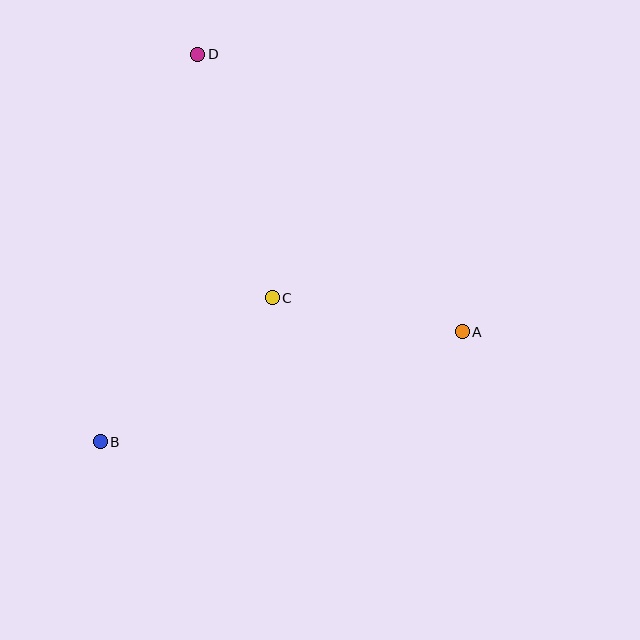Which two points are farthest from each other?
Points B and D are farthest from each other.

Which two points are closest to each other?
Points A and C are closest to each other.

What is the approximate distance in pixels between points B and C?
The distance between B and C is approximately 224 pixels.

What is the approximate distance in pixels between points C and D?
The distance between C and D is approximately 254 pixels.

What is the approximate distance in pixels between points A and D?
The distance between A and D is approximately 383 pixels.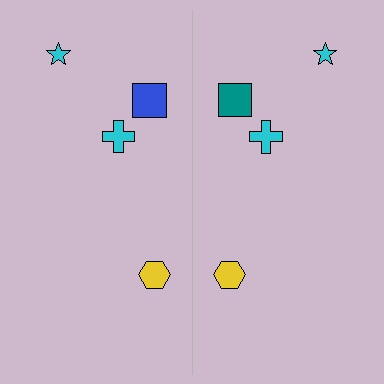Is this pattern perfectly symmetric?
No, the pattern is not perfectly symmetric. The teal square on the right side breaks the symmetry — its mirror counterpart is blue.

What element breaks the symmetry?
The teal square on the right side breaks the symmetry — its mirror counterpart is blue.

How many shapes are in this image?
There are 8 shapes in this image.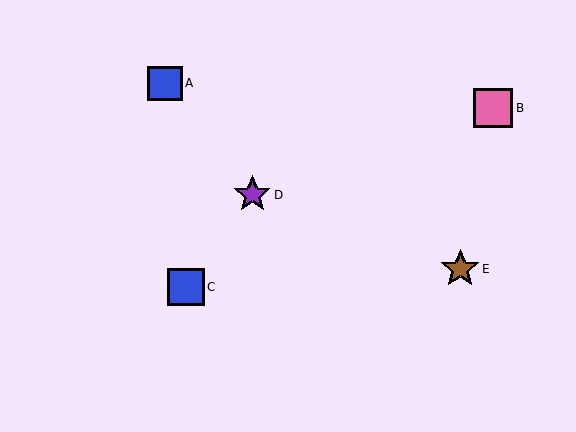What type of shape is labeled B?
Shape B is a pink square.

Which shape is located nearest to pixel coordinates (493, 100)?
The pink square (labeled B) at (493, 108) is nearest to that location.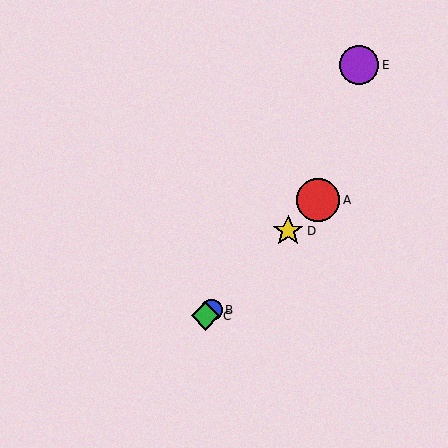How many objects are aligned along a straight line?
4 objects (A, B, C, D) are aligned along a straight line.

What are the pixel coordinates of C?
Object C is at (206, 316).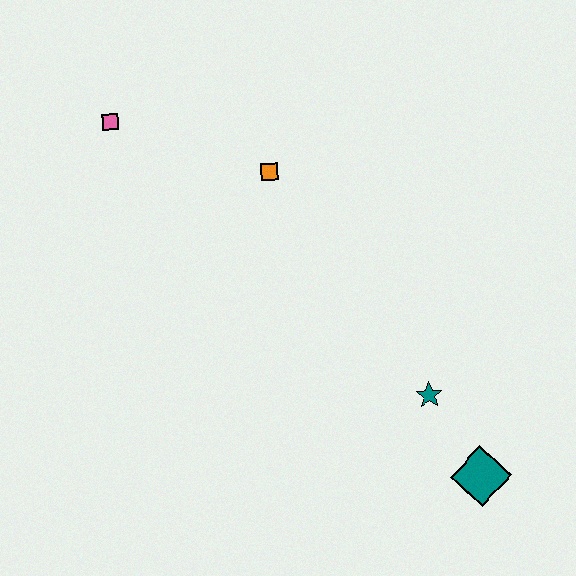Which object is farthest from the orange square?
The teal diamond is farthest from the orange square.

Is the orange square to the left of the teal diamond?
Yes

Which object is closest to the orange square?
The pink square is closest to the orange square.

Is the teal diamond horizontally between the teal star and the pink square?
No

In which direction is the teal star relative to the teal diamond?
The teal star is above the teal diamond.